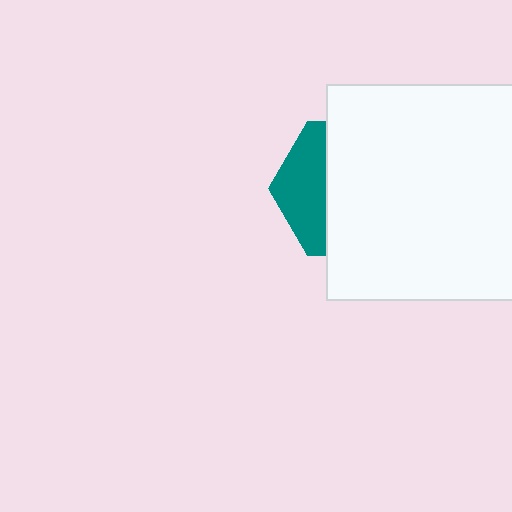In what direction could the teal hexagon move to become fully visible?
The teal hexagon could move left. That would shift it out from behind the white rectangle entirely.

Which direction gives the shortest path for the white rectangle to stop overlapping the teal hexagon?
Moving right gives the shortest separation.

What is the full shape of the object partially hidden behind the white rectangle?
The partially hidden object is a teal hexagon.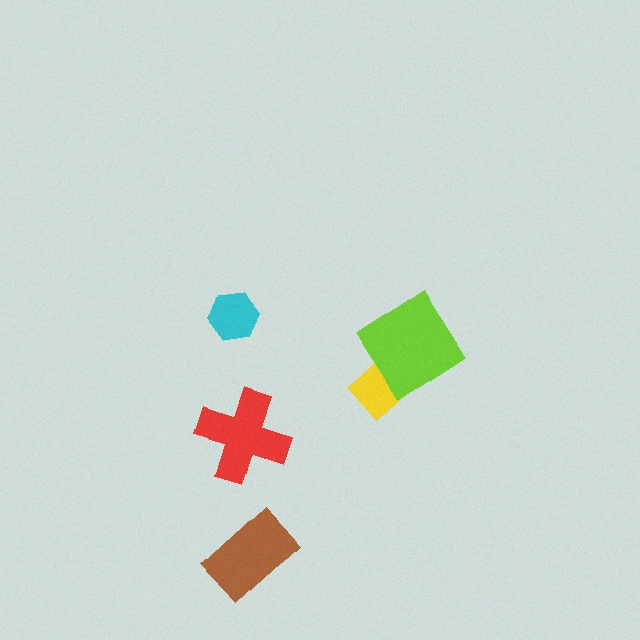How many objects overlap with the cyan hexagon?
0 objects overlap with the cyan hexagon.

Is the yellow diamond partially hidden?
Yes, it is partially covered by another shape.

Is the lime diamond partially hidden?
No, no other shape covers it.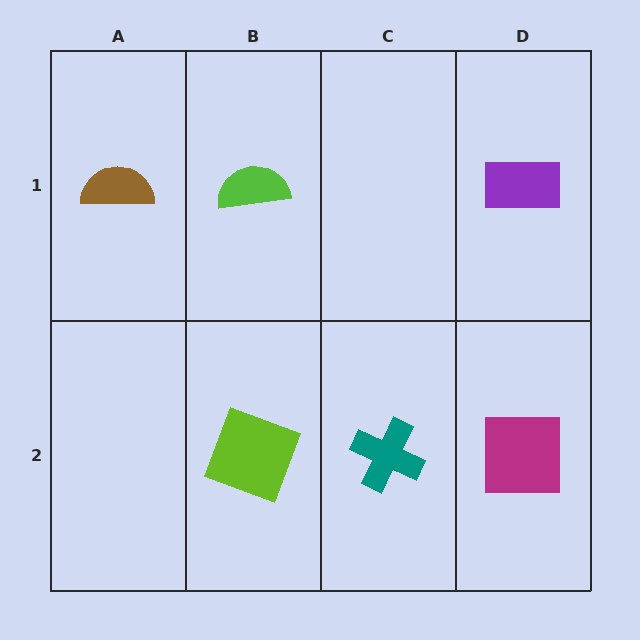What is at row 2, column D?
A magenta square.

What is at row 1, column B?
A lime semicircle.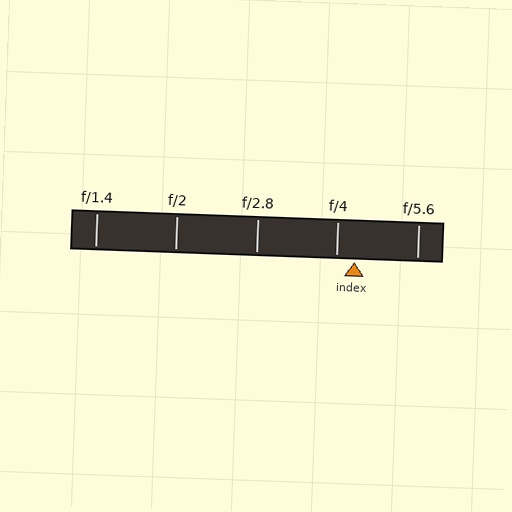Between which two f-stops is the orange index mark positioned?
The index mark is between f/4 and f/5.6.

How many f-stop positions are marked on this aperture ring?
There are 5 f-stop positions marked.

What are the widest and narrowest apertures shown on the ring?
The widest aperture shown is f/1.4 and the narrowest is f/5.6.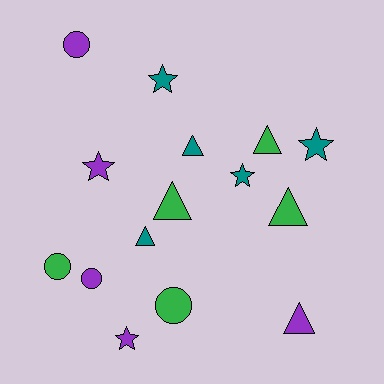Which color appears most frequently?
Purple, with 5 objects.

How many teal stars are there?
There are 3 teal stars.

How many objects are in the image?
There are 15 objects.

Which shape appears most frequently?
Triangle, with 6 objects.